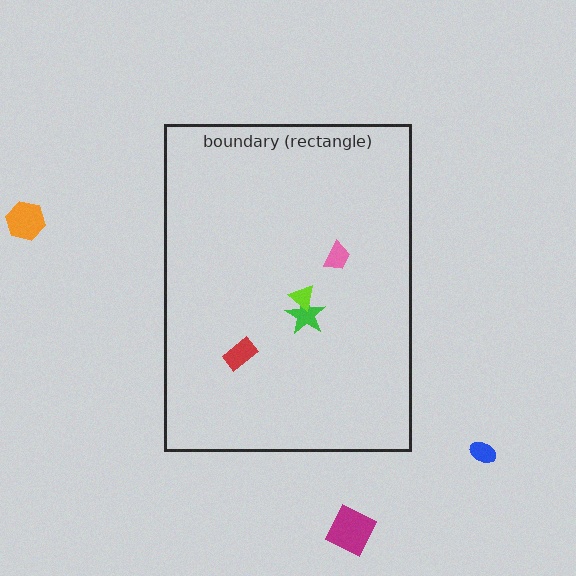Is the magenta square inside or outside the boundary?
Outside.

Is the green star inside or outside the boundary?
Inside.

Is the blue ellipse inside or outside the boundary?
Outside.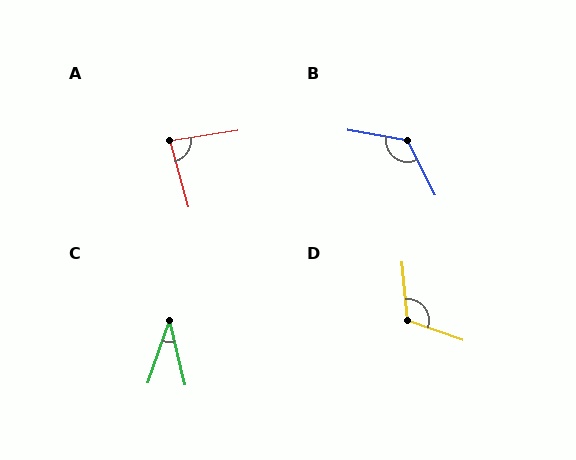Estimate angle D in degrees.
Approximately 114 degrees.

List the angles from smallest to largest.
C (33°), A (84°), D (114°), B (127°).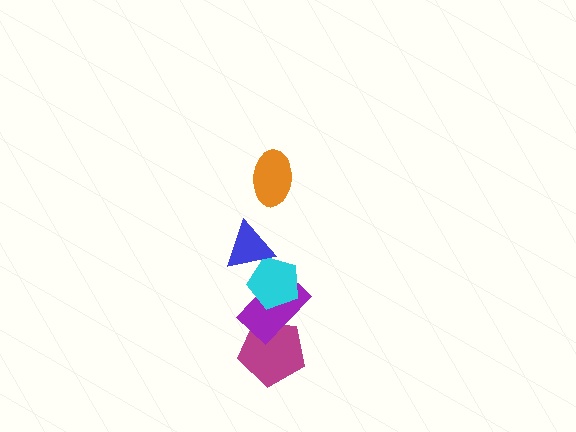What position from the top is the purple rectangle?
The purple rectangle is 4th from the top.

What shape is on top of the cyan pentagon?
The blue triangle is on top of the cyan pentagon.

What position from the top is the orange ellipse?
The orange ellipse is 1st from the top.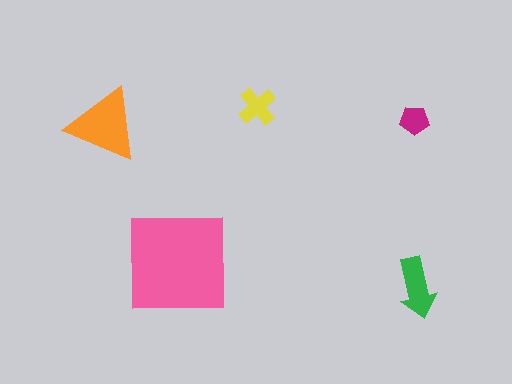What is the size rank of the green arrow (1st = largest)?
3rd.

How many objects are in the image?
There are 5 objects in the image.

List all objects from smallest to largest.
The magenta pentagon, the yellow cross, the green arrow, the orange triangle, the pink square.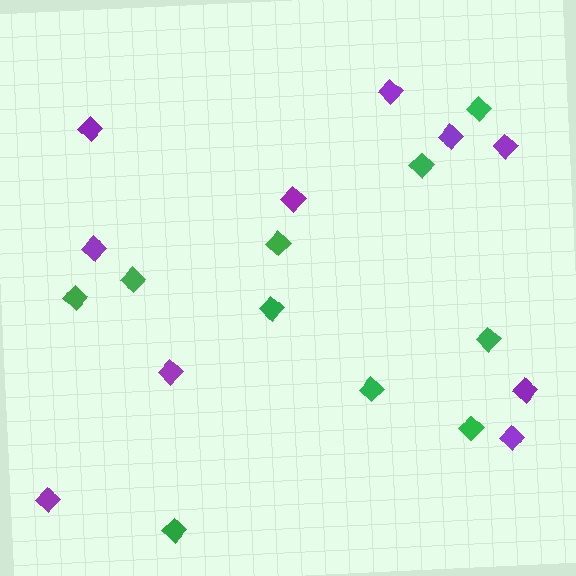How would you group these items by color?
There are 2 groups: one group of purple diamonds (10) and one group of green diamonds (10).